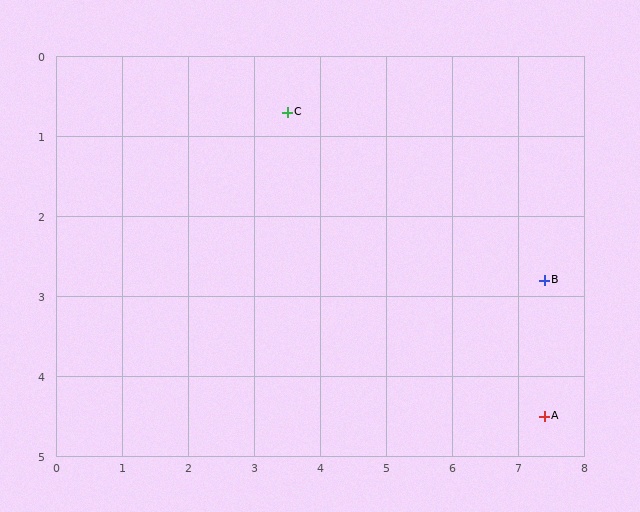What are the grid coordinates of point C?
Point C is at approximately (3.5, 0.7).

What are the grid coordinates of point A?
Point A is at approximately (7.4, 4.5).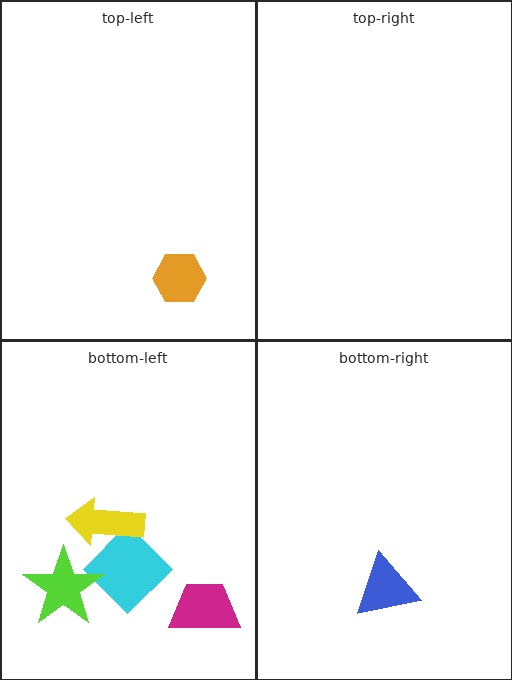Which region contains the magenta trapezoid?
The bottom-left region.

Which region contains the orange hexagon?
The top-left region.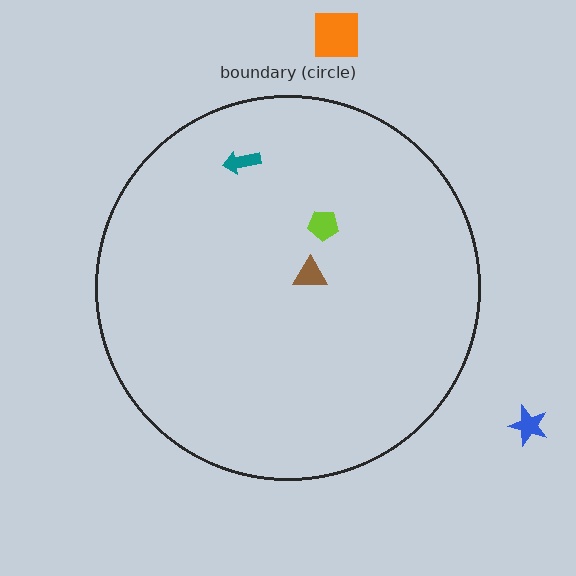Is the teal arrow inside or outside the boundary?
Inside.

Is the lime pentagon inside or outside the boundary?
Inside.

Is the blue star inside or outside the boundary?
Outside.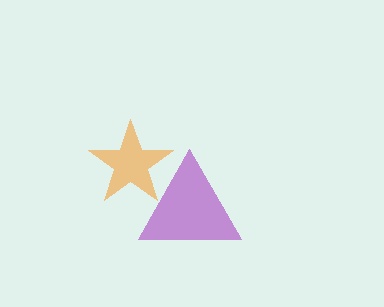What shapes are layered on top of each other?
The layered shapes are: a purple triangle, an orange star.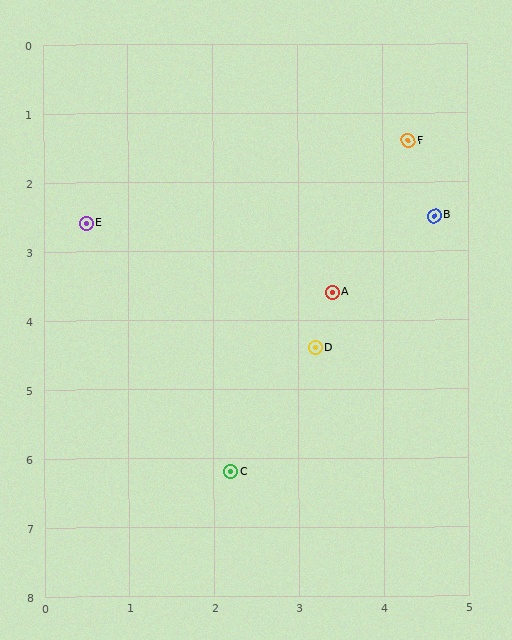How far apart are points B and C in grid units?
Points B and C are about 4.4 grid units apart.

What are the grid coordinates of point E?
Point E is at approximately (0.5, 2.6).